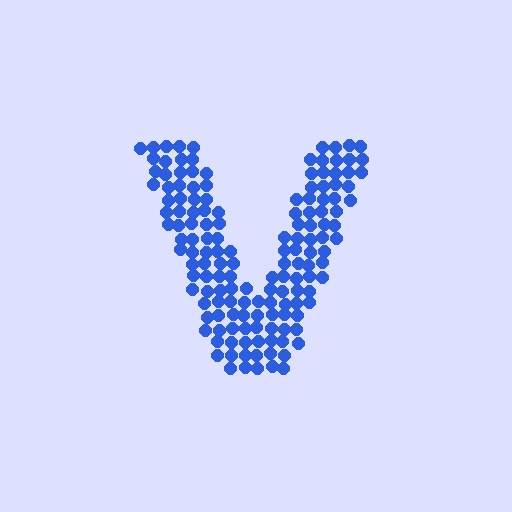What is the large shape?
The large shape is the letter V.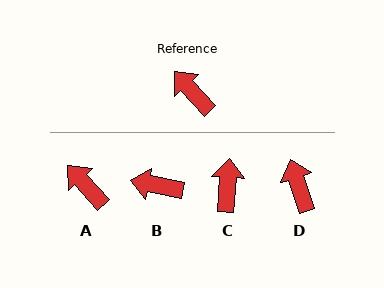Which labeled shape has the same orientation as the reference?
A.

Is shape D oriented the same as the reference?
No, it is off by about 24 degrees.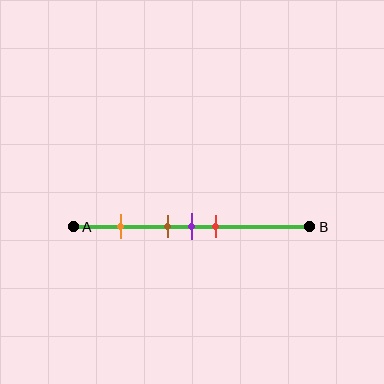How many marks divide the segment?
There are 4 marks dividing the segment.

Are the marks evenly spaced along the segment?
No, the marks are not evenly spaced.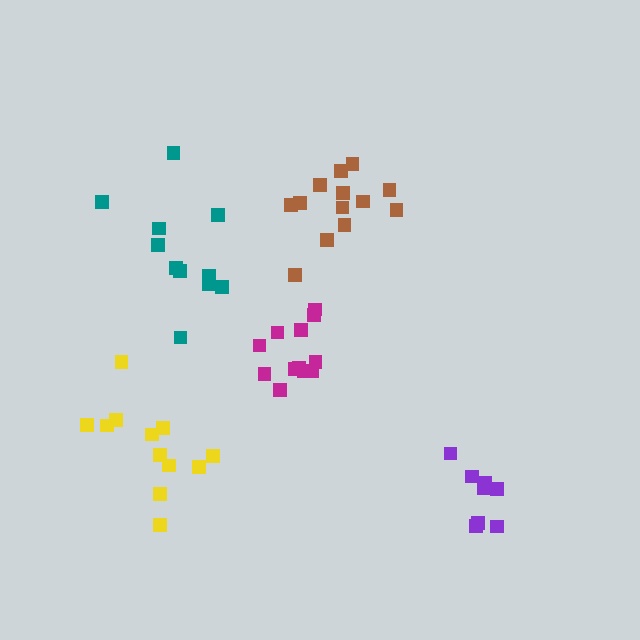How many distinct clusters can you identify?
There are 5 distinct clusters.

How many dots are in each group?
Group 1: 8 dots, Group 2: 13 dots, Group 3: 12 dots, Group 4: 12 dots, Group 5: 11 dots (56 total).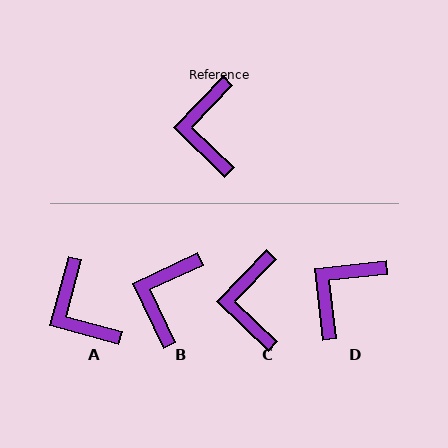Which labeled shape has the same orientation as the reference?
C.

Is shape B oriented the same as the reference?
No, it is off by about 21 degrees.